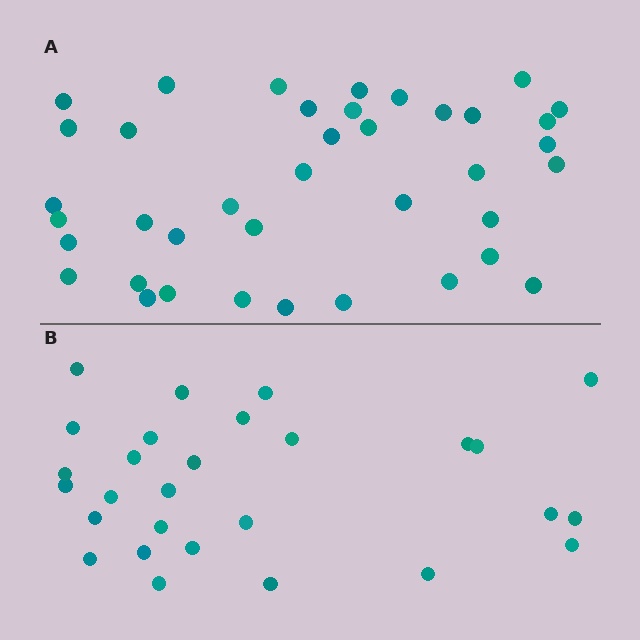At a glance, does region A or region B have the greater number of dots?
Region A (the top region) has more dots.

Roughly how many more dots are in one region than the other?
Region A has roughly 12 or so more dots than region B.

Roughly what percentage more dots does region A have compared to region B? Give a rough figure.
About 40% more.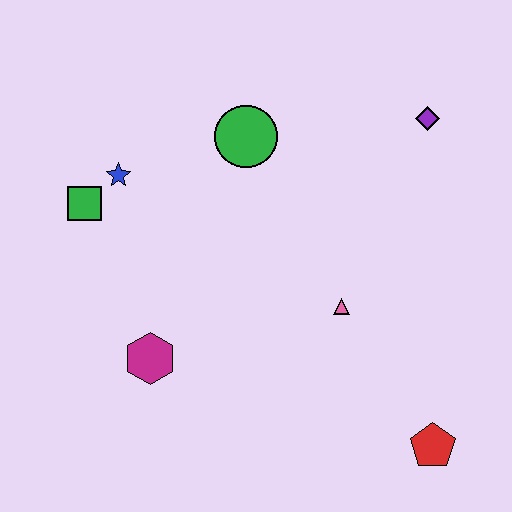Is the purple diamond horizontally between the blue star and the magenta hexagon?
No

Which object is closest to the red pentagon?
The pink triangle is closest to the red pentagon.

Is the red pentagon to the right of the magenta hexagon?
Yes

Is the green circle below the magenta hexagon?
No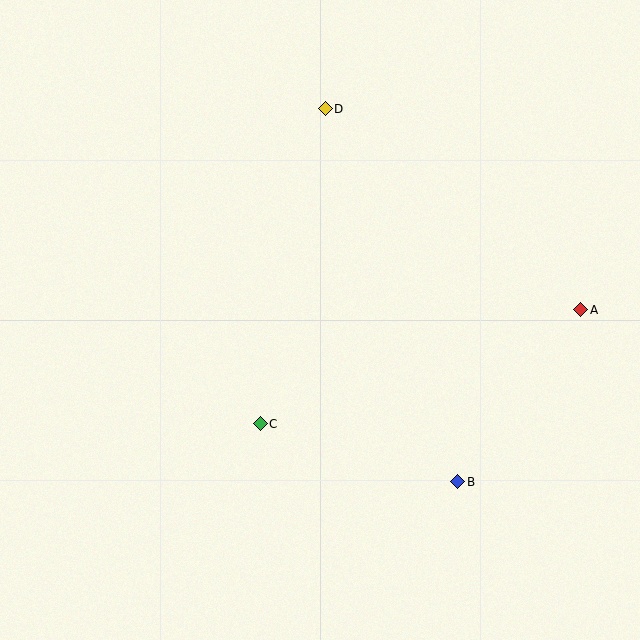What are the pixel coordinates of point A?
Point A is at (581, 310).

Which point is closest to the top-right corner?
Point A is closest to the top-right corner.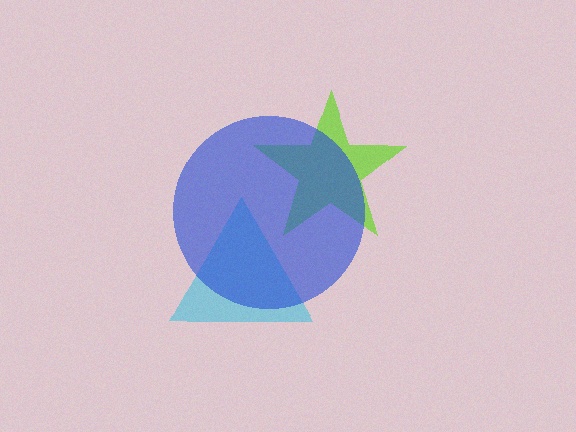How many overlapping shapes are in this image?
There are 3 overlapping shapes in the image.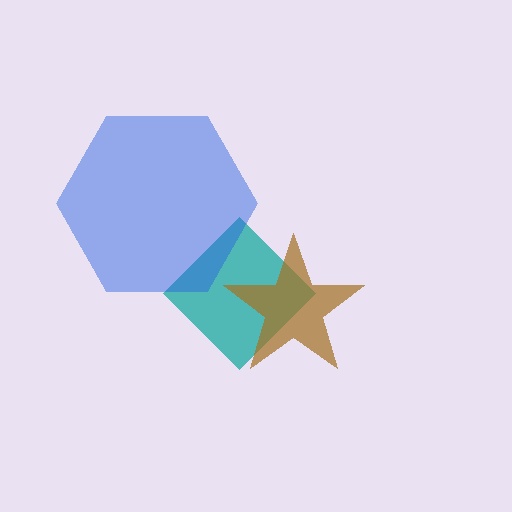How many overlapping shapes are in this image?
There are 3 overlapping shapes in the image.